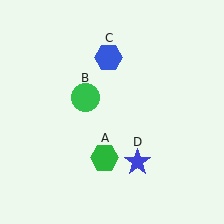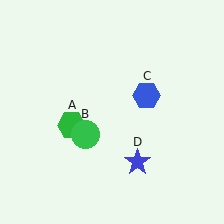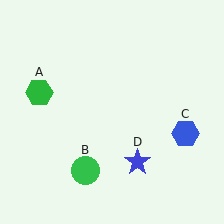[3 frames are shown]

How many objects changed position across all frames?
3 objects changed position: green hexagon (object A), green circle (object B), blue hexagon (object C).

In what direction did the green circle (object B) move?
The green circle (object B) moved down.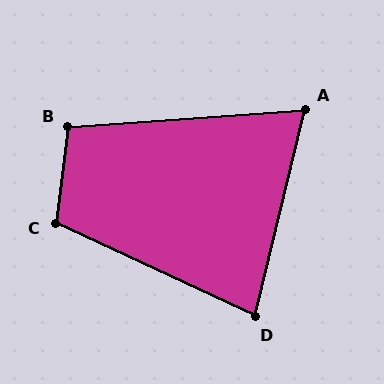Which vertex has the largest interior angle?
C, at approximately 108 degrees.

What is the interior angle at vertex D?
Approximately 78 degrees (acute).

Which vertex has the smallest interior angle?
A, at approximately 72 degrees.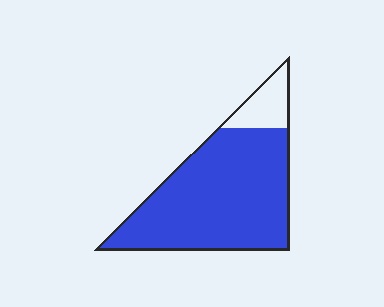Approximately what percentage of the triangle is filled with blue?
Approximately 85%.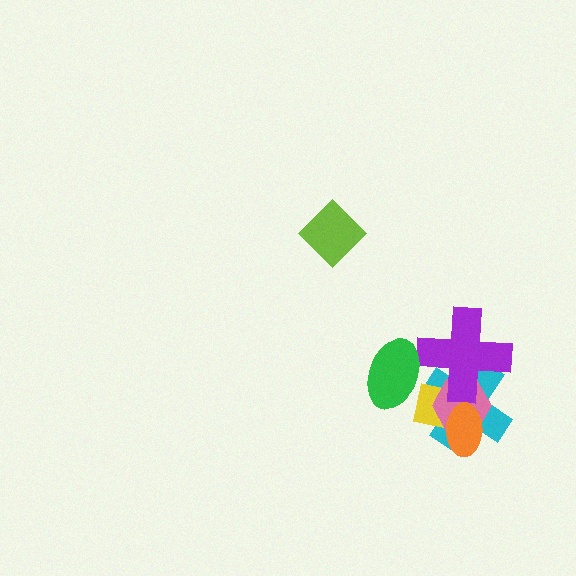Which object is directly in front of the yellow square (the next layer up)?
The pink hexagon is directly in front of the yellow square.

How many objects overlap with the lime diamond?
0 objects overlap with the lime diamond.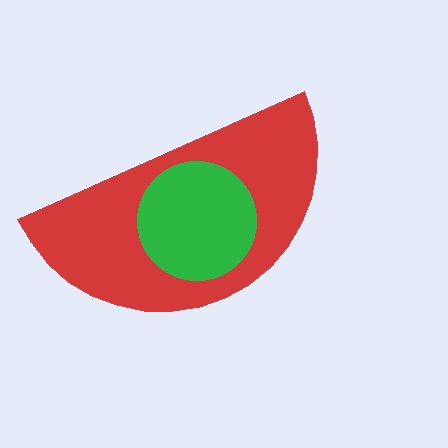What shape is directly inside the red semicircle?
The green circle.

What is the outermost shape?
The red semicircle.